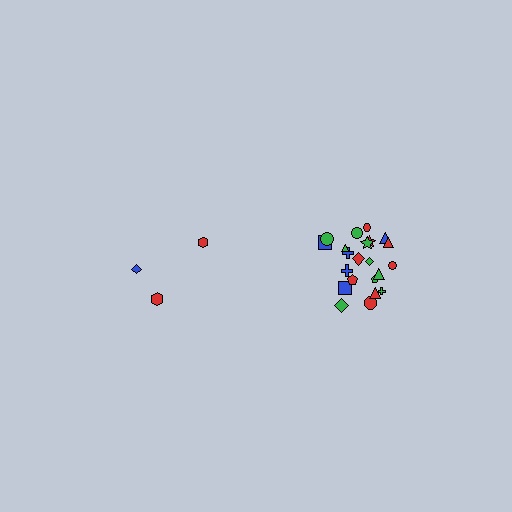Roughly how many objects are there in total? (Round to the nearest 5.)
Roughly 25 objects in total.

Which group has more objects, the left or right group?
The right group.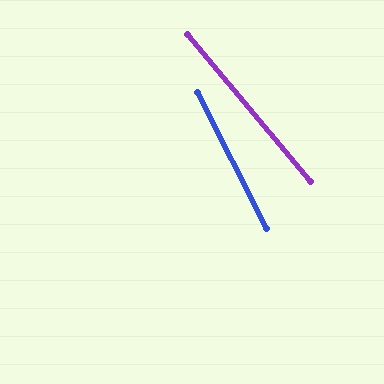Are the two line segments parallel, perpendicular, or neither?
Neither parallel nor perpendicular — they differ by about 13°.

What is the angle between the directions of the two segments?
Approximately 13 degrees.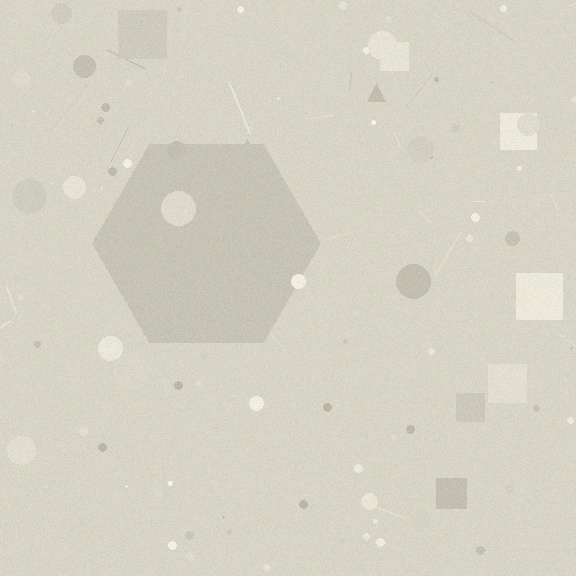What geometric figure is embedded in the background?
A hexagon is embedded in the background.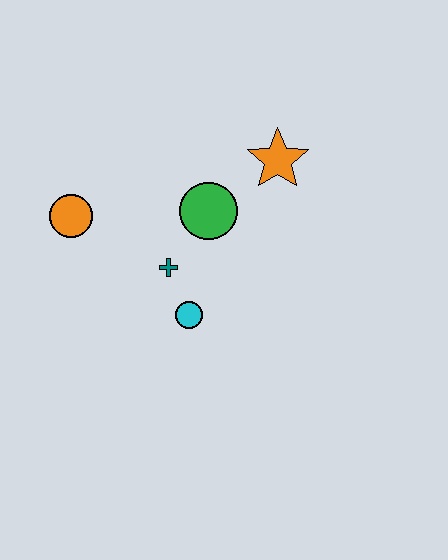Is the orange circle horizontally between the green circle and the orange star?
No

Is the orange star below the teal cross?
No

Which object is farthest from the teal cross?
The orange star is farthest from the teal cross.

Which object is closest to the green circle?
The teal cross is closest to the green circle.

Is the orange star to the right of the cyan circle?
Yes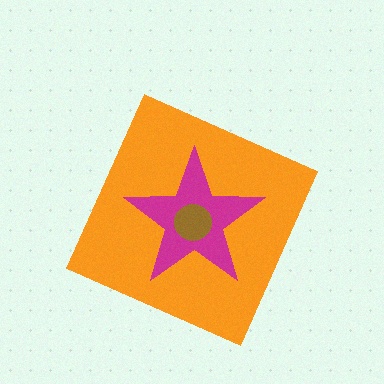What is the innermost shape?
The brown circle.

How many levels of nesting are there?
3.